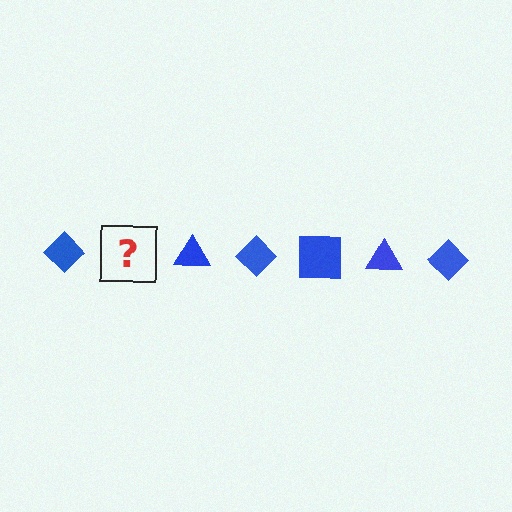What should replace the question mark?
The question mark should be replaced with a blue square.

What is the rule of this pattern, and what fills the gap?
The rule is that the pattern cycles through diamond, square, triangle shapes in blue. The gap should be filled with a blue square.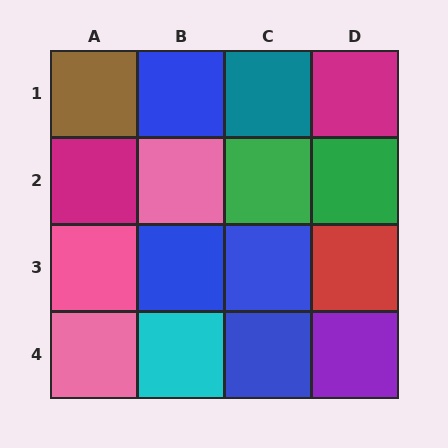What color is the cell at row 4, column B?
Cyan.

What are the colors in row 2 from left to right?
Magenta, pink, green, green.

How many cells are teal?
1 cell is teal.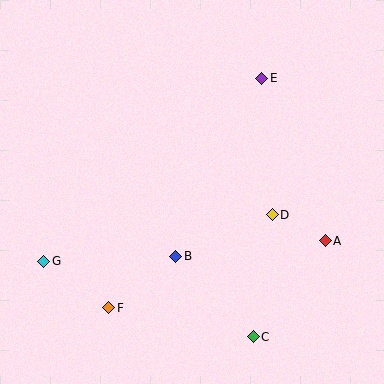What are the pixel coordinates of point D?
Point D is at (272, 215).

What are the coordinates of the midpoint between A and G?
The midpoint between A and G is at (185, 251).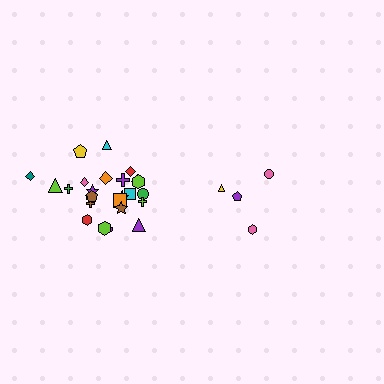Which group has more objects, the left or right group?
The left group.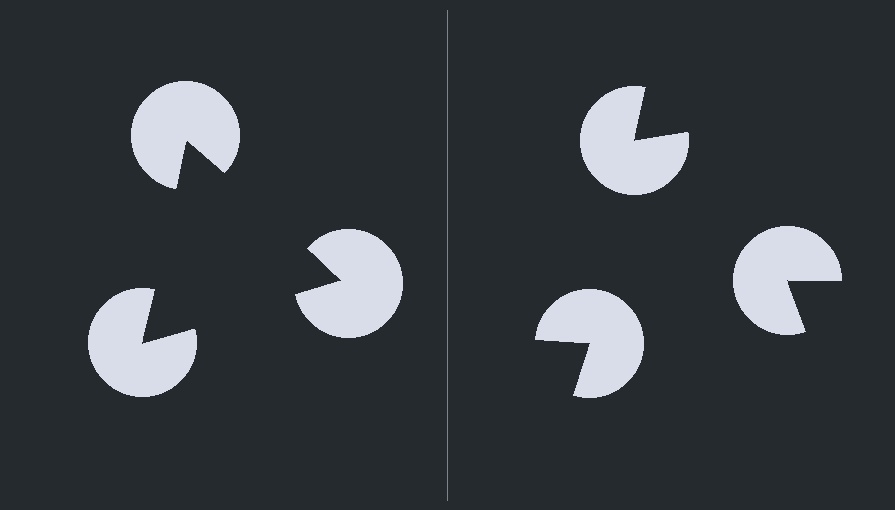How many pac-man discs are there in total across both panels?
6 — 3 on each side.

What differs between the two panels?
The pac-man discs are positioned identically on both sides; only the wedge orientations differ. On the left they align to a triangle; on the right they are misaligned.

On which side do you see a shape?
An illusory triangle appears on the left side. On the right side the wedge cuts are rotated, so no coherent shape forms.